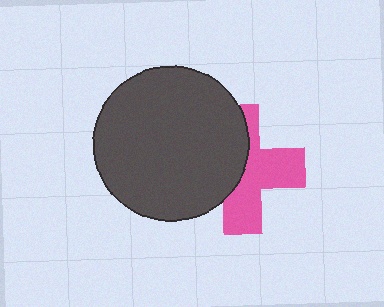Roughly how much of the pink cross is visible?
About half of it is visible (roughly 54%).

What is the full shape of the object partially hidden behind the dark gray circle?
The partially hidden object is a pink cross.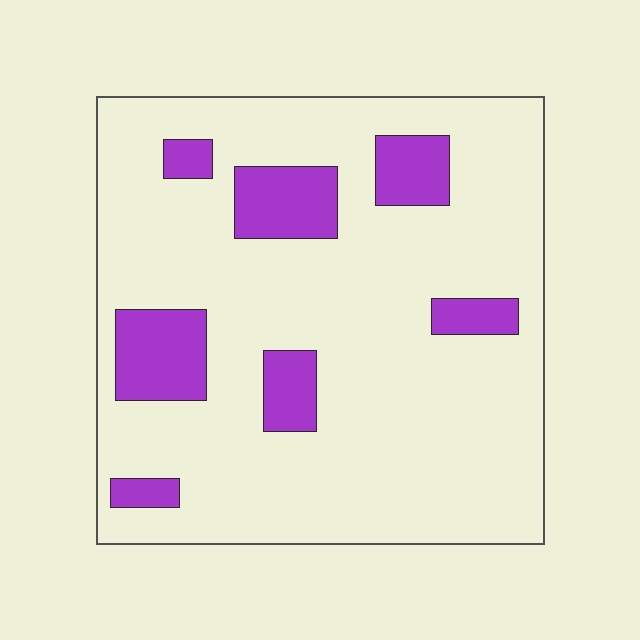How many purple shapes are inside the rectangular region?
7.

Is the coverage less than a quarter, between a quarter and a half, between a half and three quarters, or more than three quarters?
Less than a quarter.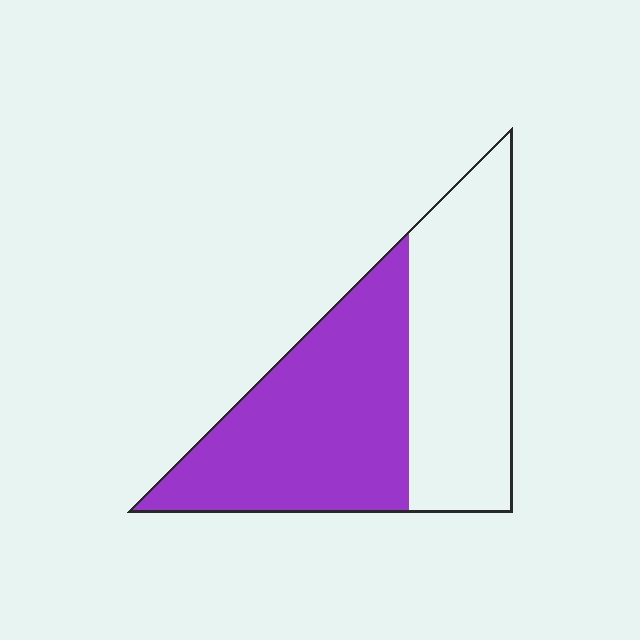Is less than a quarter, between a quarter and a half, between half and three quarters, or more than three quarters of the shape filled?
Between half and three quarters.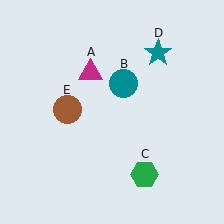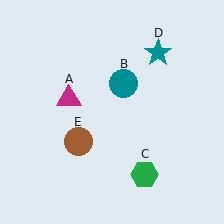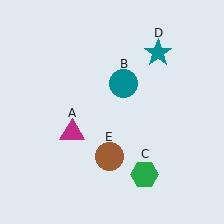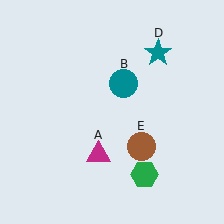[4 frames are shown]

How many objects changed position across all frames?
2 objects changed position: magenta triangle (object A), brown circle (object E).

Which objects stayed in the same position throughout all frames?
Teal circle (object B) and green hexagon (object C) and teal star (object D) remained stationary.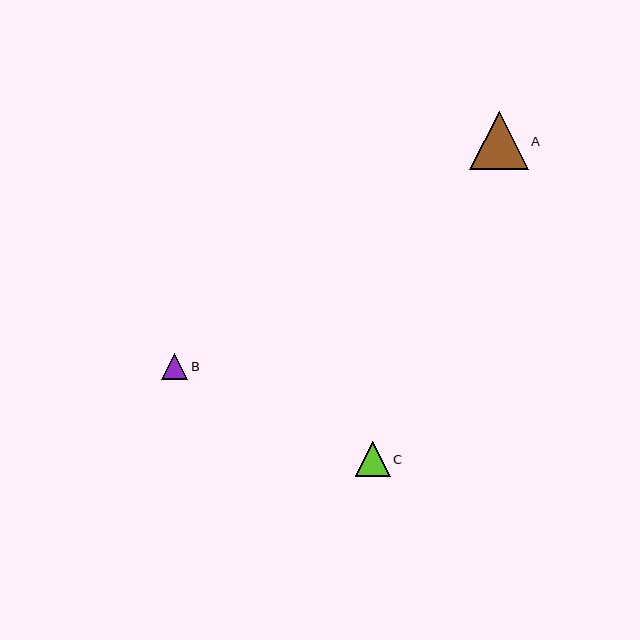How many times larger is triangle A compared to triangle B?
Triangle A is approximately 2.2 times the size of triangle B.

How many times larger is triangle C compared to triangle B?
Triangle C is approximately 1.3 times the size of triangle B.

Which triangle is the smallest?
Triangle B is the smallest with a size of approximately 26 pixels.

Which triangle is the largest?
Triangle A is the largest with a size of approximately 59 pixels.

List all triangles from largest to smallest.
From largest to smallest: A, C, B.